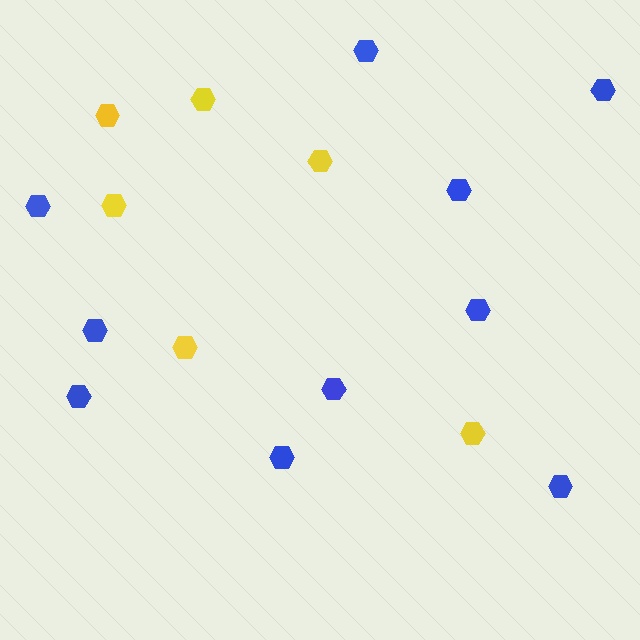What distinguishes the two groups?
There are 2 groups: one group of blue hexagons (10) and one group of yellow hexagons (6).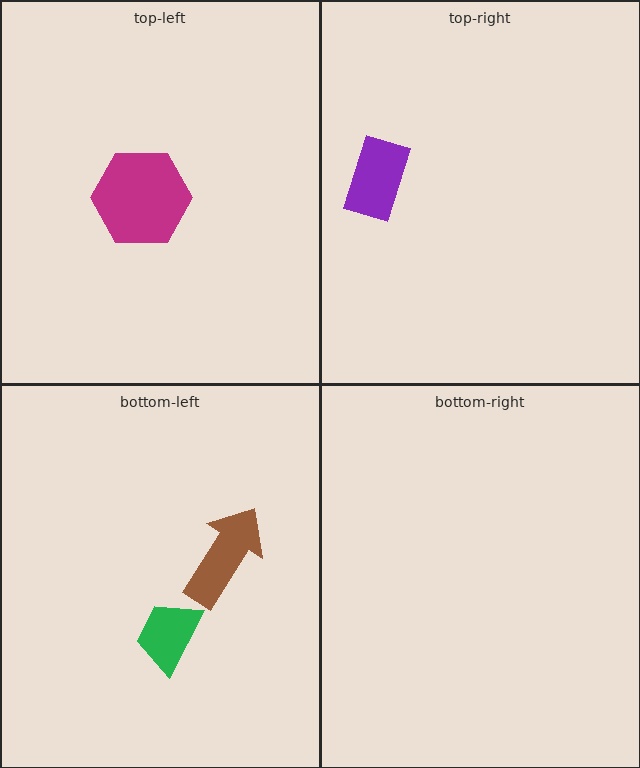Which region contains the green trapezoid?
The bottom-left region.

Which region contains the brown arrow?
The bottom-left region.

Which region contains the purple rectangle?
The top-right region.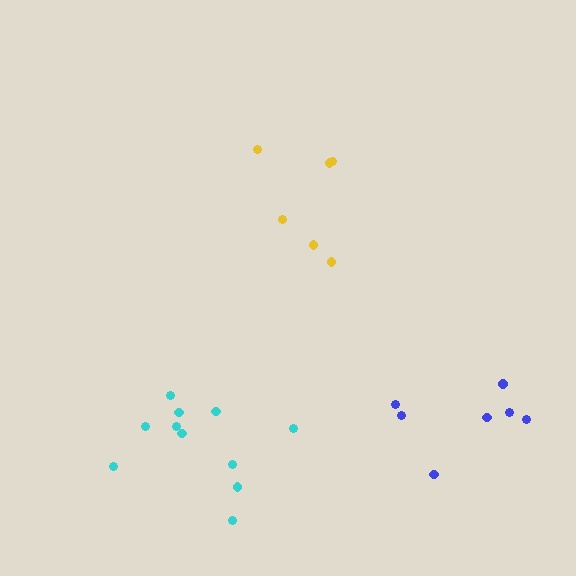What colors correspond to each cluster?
The clusters are colored: yellow, blue, cyan.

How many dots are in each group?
Group 1: 6 dots, Group 2: 7 dots, Group 3: 11 dots (24 total).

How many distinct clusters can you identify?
There are 3 distinct clusters.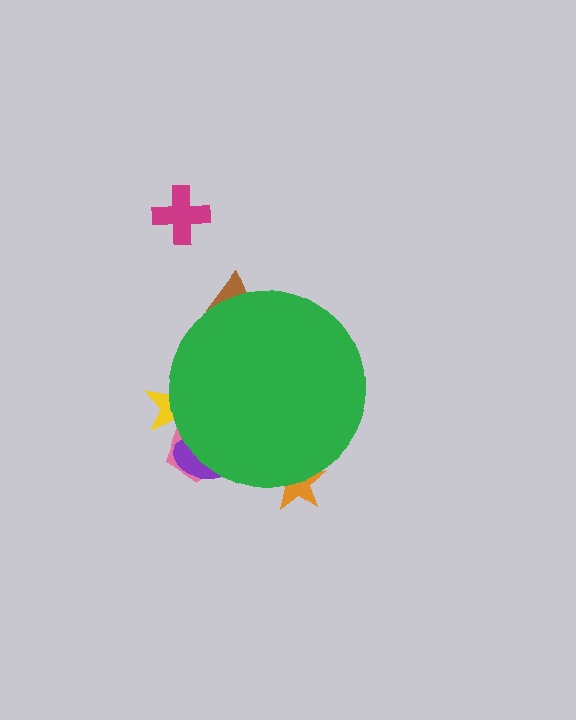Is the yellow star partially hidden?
Yes, the yellow star is partially hidden behind the green circle.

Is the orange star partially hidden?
Yes, the orange star is partially hidden behind the green circle.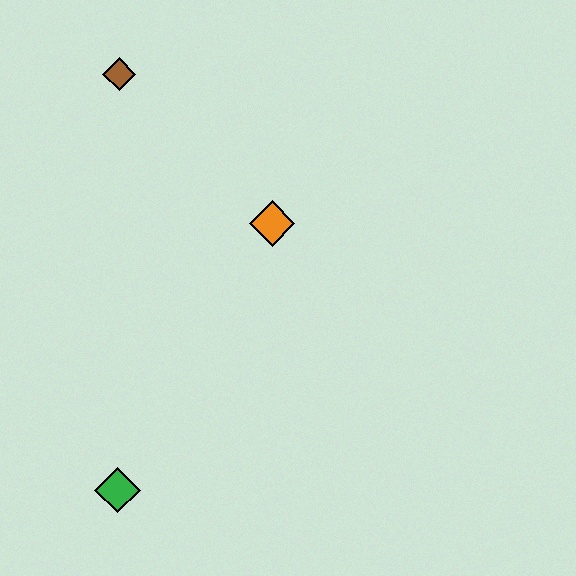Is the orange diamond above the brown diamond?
No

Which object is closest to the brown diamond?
The orange diamond is closest to the brown diamond.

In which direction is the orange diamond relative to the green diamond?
The orange diamond is above the green diamond.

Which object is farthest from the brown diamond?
The green diamond is farthest from the brown diamond.